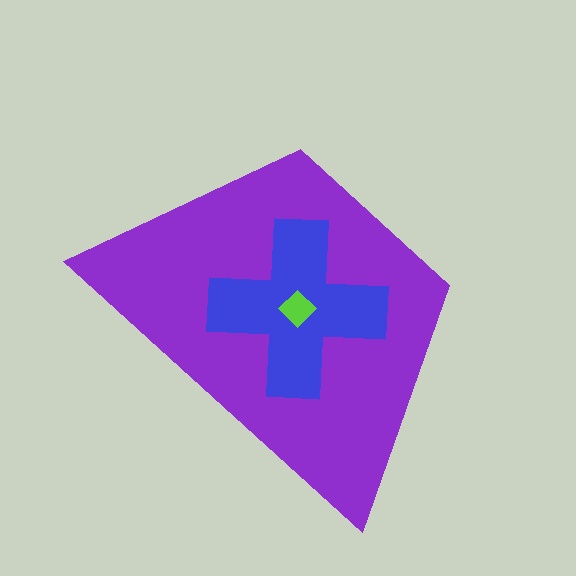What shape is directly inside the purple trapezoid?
The blue cross.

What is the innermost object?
The lime diamond.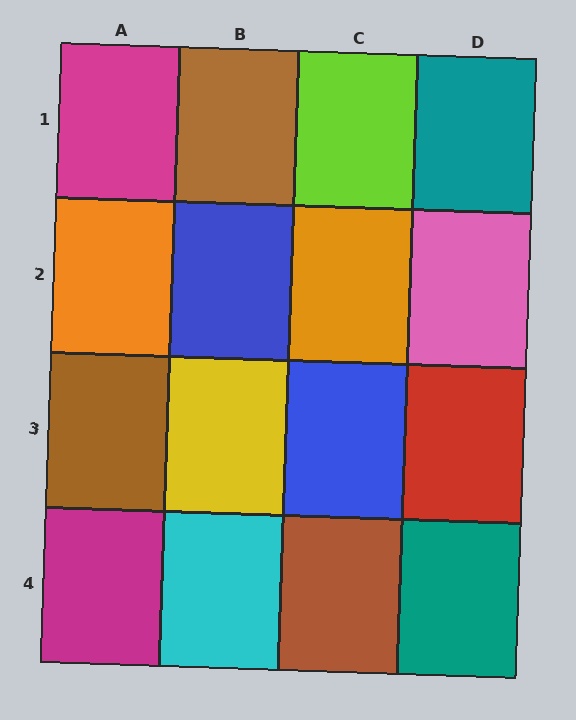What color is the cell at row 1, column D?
Teal.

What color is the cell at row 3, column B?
Yellow.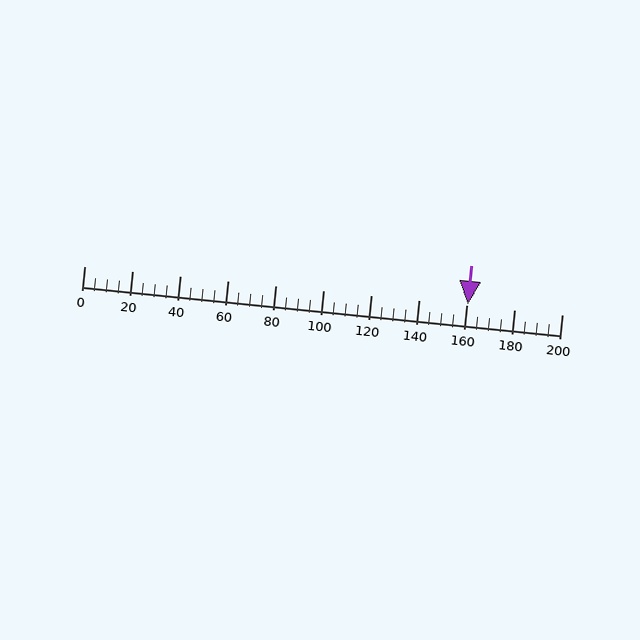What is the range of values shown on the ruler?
The ruler shows values from 0 to 200.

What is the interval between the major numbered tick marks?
The major tick marks are spaced 20 units apart.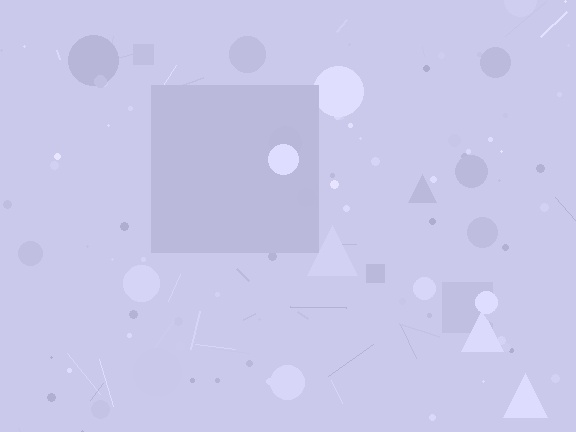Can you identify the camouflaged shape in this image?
The camouflaged shape is a square.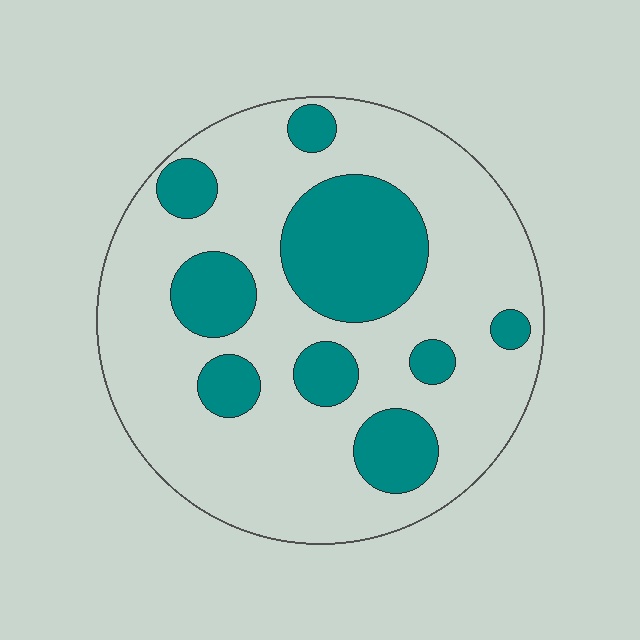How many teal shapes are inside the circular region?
9.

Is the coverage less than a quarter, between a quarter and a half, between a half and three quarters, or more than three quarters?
Between a quarter and a half.